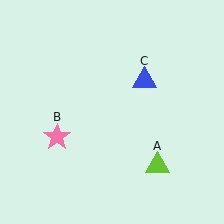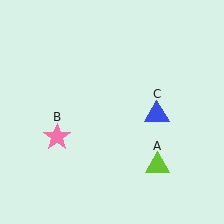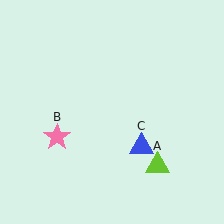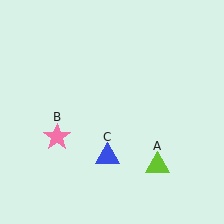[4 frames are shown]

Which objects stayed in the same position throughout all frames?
Lime triangle (object A) and pink star (object B) remained stationary.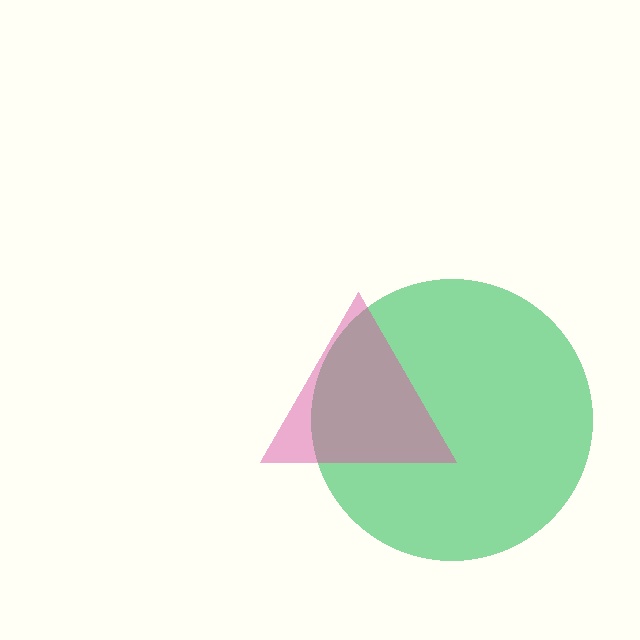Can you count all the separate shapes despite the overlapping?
Yes, there are 2 separate shapes.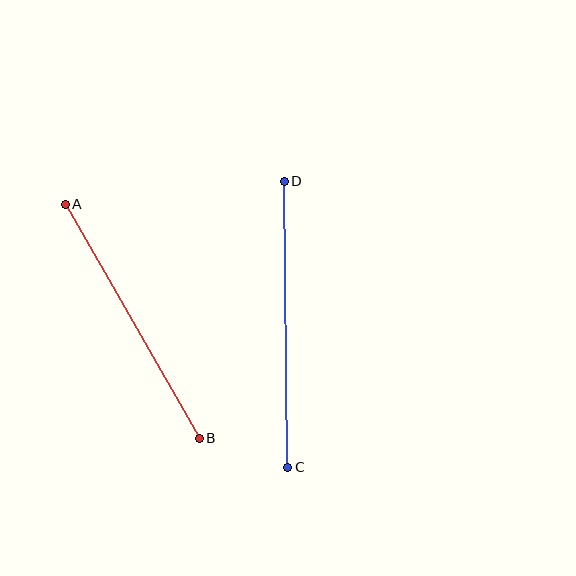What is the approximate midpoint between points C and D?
The midpoint is at approximately (286, 324) pixels.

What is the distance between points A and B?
The distance is approximately 270 pixels.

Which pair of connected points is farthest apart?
Points C and D are farthest apart.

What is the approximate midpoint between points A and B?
The midpoint is at approximately (132, 321) pixels.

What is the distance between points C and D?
The distance is approximately 286 pixels.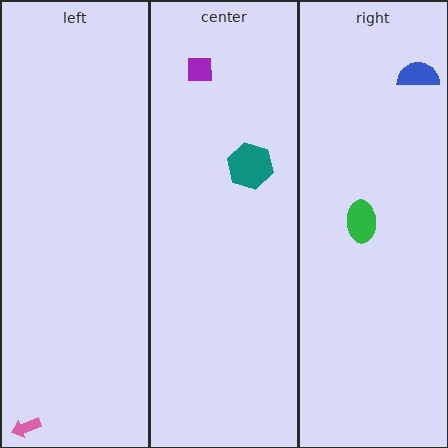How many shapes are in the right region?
2.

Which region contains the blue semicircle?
The right region.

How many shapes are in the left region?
1.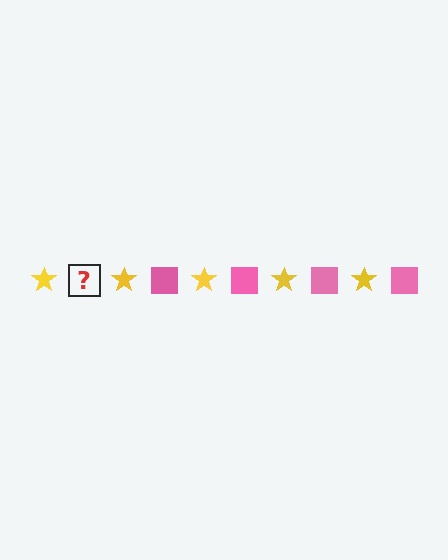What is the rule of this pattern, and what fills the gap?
The rule is that the pattern alternates between yellow star and pink square. The gap should be filled with a pink square.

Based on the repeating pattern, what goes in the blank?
The blank should be a pink square.